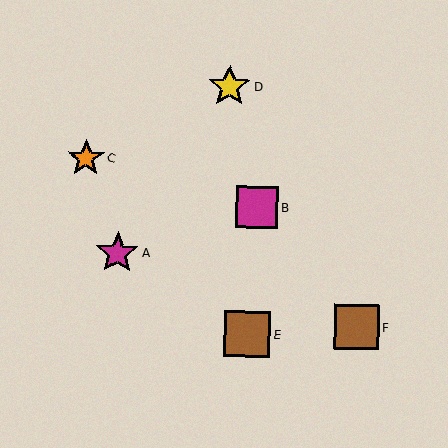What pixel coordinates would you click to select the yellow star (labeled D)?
Click at (229, 87) to select the yellow star D.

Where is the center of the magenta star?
The center of the magenta star is at (117, 253).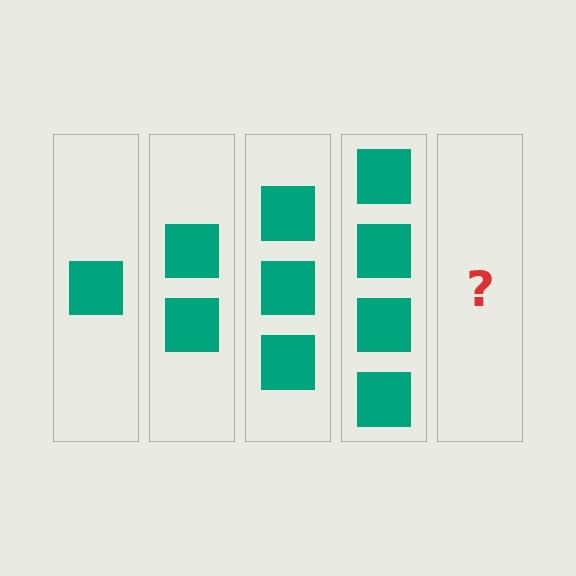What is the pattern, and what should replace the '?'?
The pattern is that each step adds one more square. The '?' should be 5 squares.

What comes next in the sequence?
The next element should be 5 squares.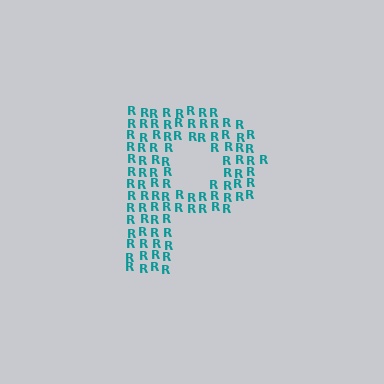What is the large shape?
The large shape is the letter P.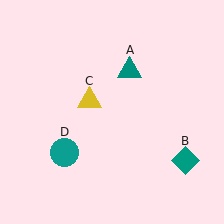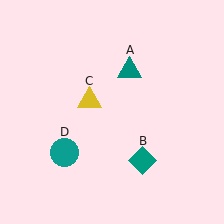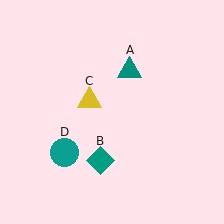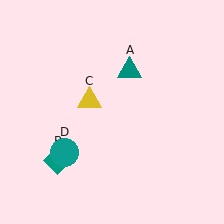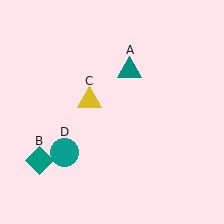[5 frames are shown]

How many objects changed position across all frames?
1 object changed position: teal diamond (object B).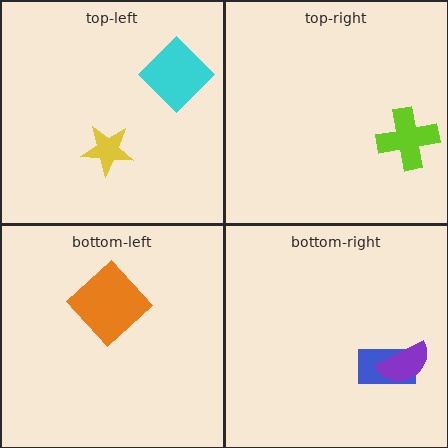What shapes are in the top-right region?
The lime cross.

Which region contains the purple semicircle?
The bottom-right region.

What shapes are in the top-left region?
The cyan diamond, the yellow star.